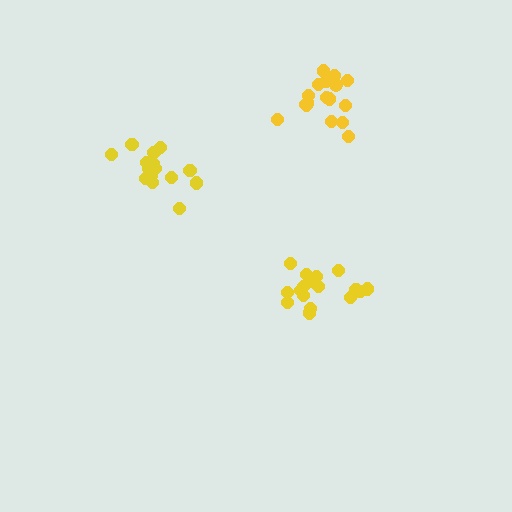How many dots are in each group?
Group 1: 17 dots, Group 2: 17 dots, Group 3: 15 dots (49 total).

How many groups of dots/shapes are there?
There are 3 groups.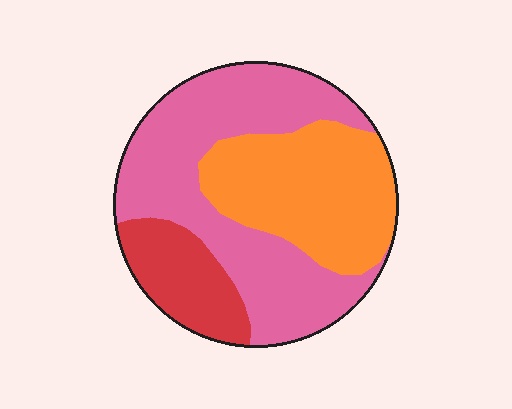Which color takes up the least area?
Red, at roughly 15%.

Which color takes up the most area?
Pink, at roughly 50%.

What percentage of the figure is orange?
Orange takes up about one third (1/3) of the figure.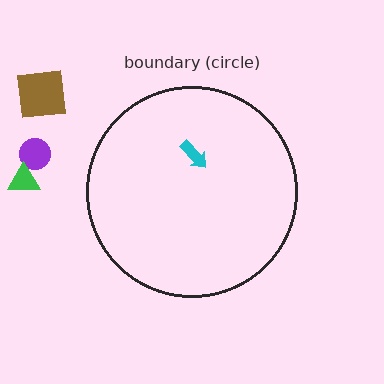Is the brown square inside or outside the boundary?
Outside.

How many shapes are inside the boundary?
1 inside, 3 outside.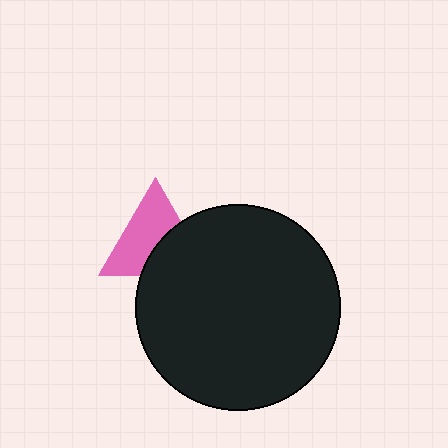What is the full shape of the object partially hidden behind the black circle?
The partially hidden object is a pink triangle.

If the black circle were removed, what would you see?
You would see the complete pink triangle.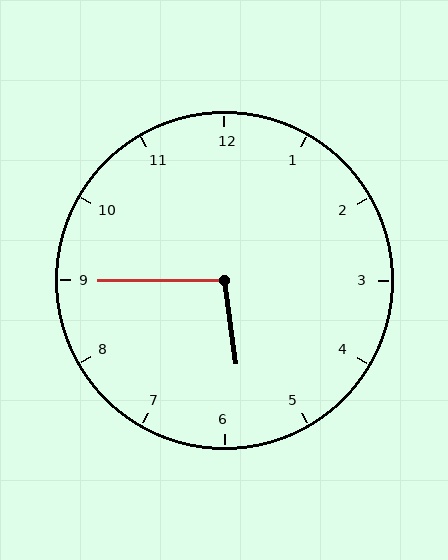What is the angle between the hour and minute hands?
Approximately 98 degrees.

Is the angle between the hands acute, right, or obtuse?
It is obtuse.